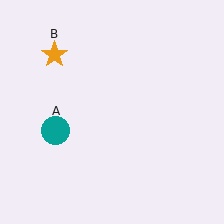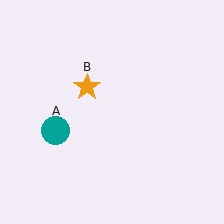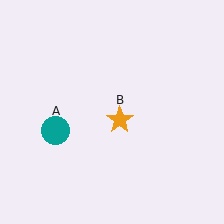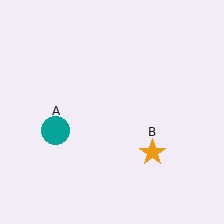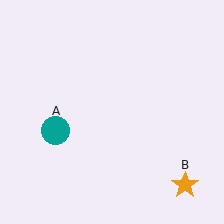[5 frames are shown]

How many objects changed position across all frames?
1 object changed position: orange star (object B).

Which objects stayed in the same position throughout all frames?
Teal circle (object A) remained stationary.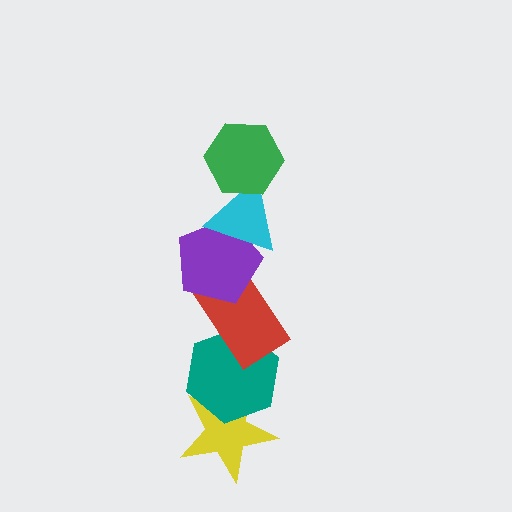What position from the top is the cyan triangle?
The cyan triangle is 2nd from the top.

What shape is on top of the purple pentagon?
The cyan triangle is on top of the purple pentagon.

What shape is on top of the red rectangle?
The purple pentagon is on top of the red rectangle.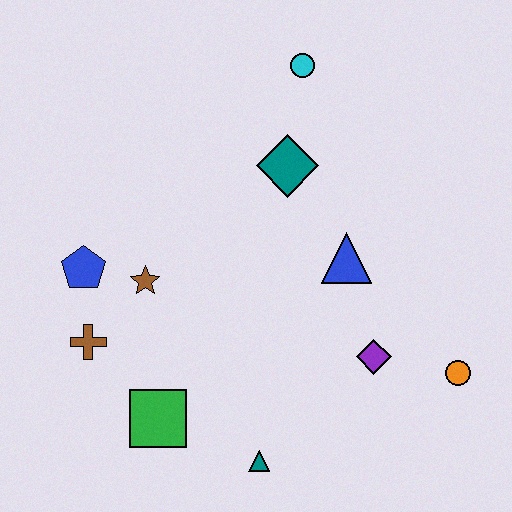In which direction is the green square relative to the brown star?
The green square is below the brown star.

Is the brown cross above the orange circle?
Yes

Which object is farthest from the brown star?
The orange circle is farthest from the brown star.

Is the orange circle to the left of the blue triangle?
No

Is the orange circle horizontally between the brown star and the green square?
No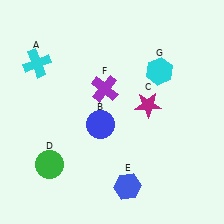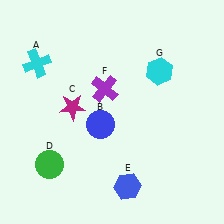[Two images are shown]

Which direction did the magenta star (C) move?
The magenta star (C) moved left.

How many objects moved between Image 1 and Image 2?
1 object moved between the two images.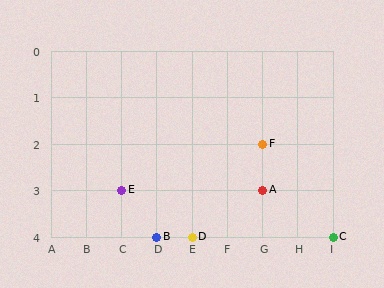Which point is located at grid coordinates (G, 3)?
Point A is at (G, 3).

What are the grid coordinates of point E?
Point E is at grid coordinates (C, 3).